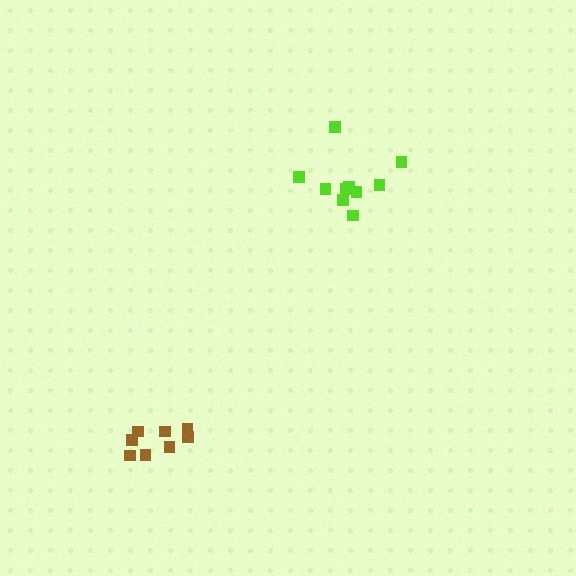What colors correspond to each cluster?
The clusters are colored: lime, brown.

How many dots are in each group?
Group 1: 10 dots, Group 2: 8 dots (18 total).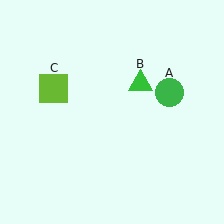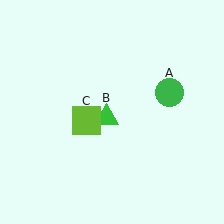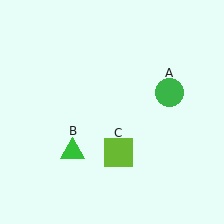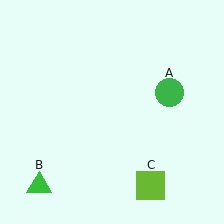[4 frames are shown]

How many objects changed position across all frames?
2 objects changed position: green triangle (object B), lime square (object C).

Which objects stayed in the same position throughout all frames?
Green circle (object A) remained stationary.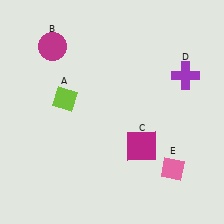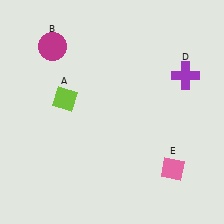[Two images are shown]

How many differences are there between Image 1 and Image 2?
There is 1 difference between the two images.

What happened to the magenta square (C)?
The magenta square (C) was removed in Image 2. It was in the bottom-right area of Image 1.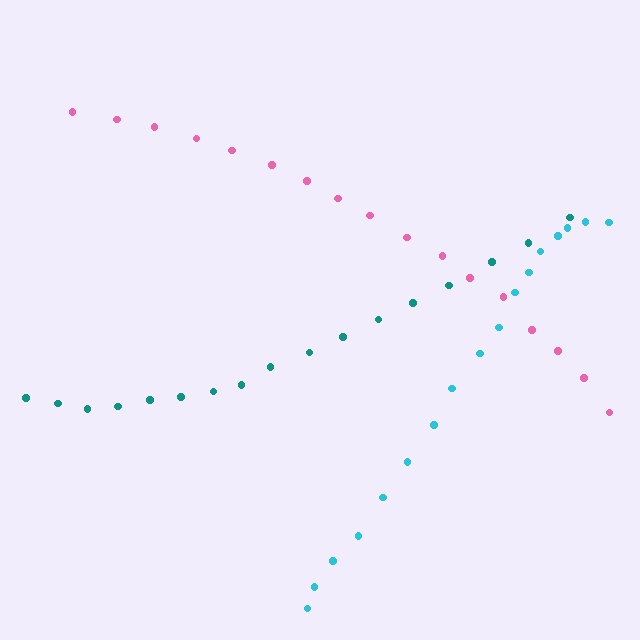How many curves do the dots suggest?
There are 3 distinct paths.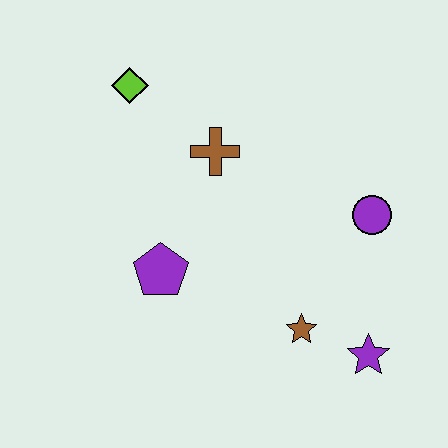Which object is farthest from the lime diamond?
The purple star is farthest from the lime diamond.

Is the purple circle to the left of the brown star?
No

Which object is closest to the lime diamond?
The brown cross is closest to the lime diamond.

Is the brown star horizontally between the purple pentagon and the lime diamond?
No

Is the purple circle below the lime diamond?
Yes